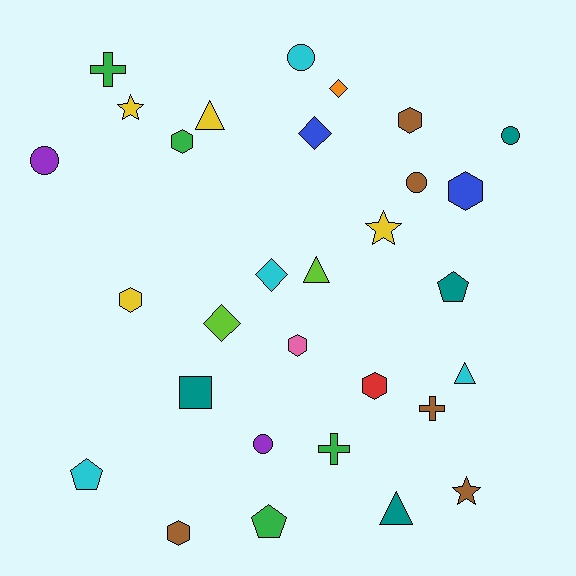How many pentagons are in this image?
There are 3 pentagons.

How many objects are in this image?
There are 30 objects.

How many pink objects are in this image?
There is 1 pink object.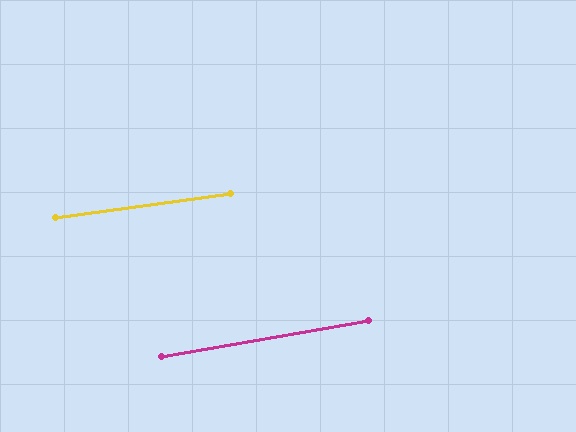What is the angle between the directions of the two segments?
Approximately 2 degrees.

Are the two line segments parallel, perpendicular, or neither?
Parallel — their directions differ by only 1.9°.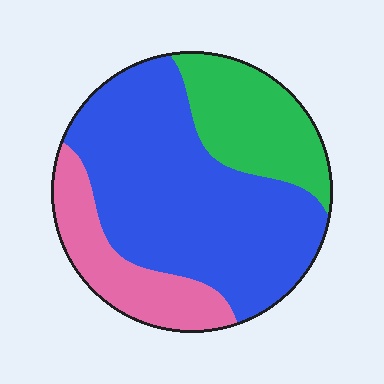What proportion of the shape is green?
Green takes up about one fifth (1/5) of the shape.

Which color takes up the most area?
Blue, at roughly 60%.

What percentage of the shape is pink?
Pink takes up between a sixth and a third of the shape.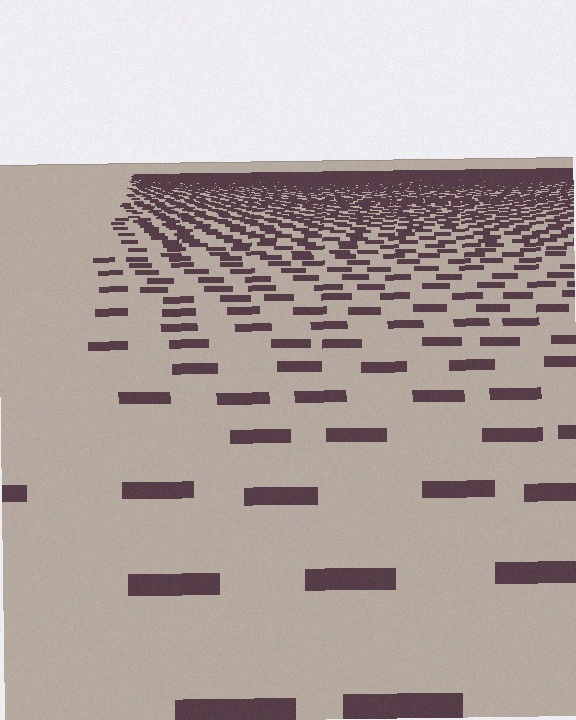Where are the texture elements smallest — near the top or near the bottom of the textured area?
Near the top.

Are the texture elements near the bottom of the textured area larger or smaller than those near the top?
Larger. Near the bottom, elements are closer to the viewer and appear at a bigger on-screen size.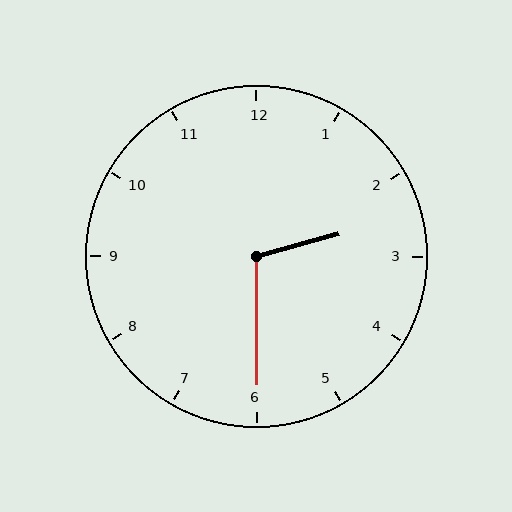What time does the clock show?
2:30.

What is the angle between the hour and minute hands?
Approximately 105 degrees.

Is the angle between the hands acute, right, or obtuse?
It is obtuse.